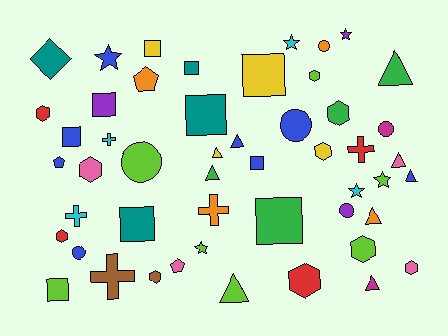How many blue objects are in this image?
There are 8 blue objects.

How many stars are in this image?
There are 6 stars.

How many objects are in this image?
There are 50 objects.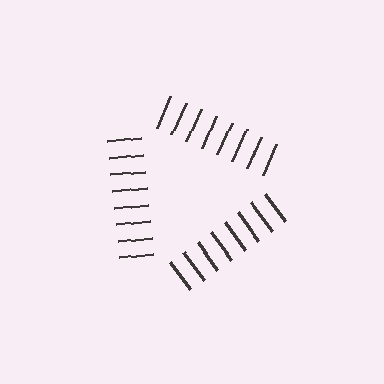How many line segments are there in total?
24 — 8 along each of the 3 edges.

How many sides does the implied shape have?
3 sides — the line-ends trace a triangle.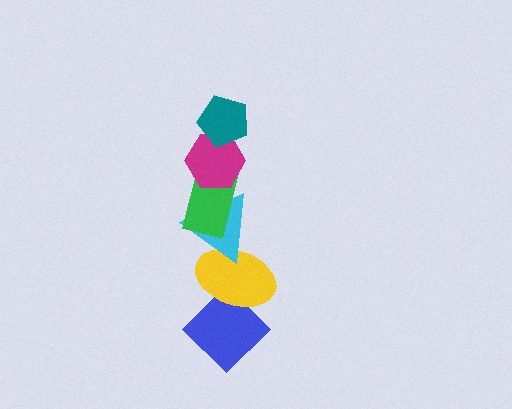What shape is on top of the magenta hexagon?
The teal pentagon is on top of the magenta hexagon.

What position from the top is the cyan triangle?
The cyan triangle is 4th from the top.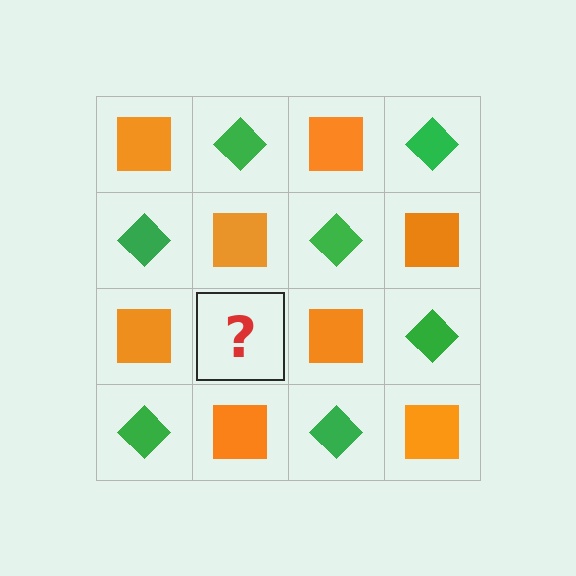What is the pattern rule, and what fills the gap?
The rule is that it alternates orange square and green diamond in a checkerboard pattern. The gap should be filled with a green diamond.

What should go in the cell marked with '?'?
The missing cell should contain a green diamond.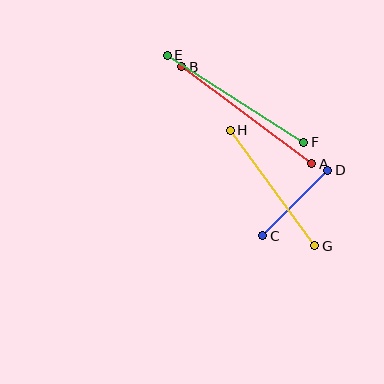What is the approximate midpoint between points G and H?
The midpoint is at approximately (273, 188) pixels.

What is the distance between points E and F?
The distance is approximately 162 pixels.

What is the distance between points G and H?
The distance is approximately 143 pixels.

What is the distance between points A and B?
The distance is approximately 162 pixels.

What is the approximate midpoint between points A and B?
The midpoint is at approximately (247, 115) pixels.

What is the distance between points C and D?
The distance is approximately 92 pixels.